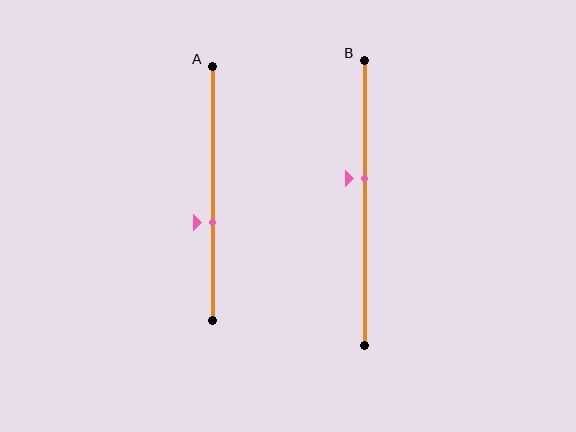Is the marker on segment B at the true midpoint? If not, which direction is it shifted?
No, the marker on segment B is shifted upward by about 9% of the segment length.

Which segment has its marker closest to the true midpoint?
Segment B has its marker closest to the true midpoint.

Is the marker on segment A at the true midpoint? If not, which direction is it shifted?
No, the marker on segment A is shifted downward by about 11% of the segment length.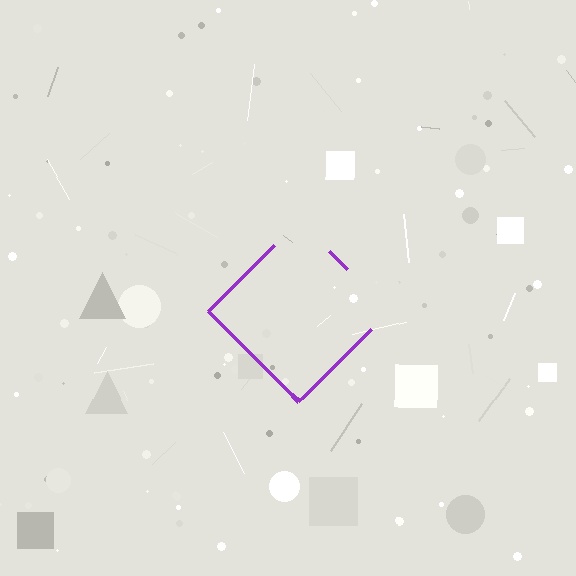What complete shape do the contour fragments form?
The contour fragments form a diamond.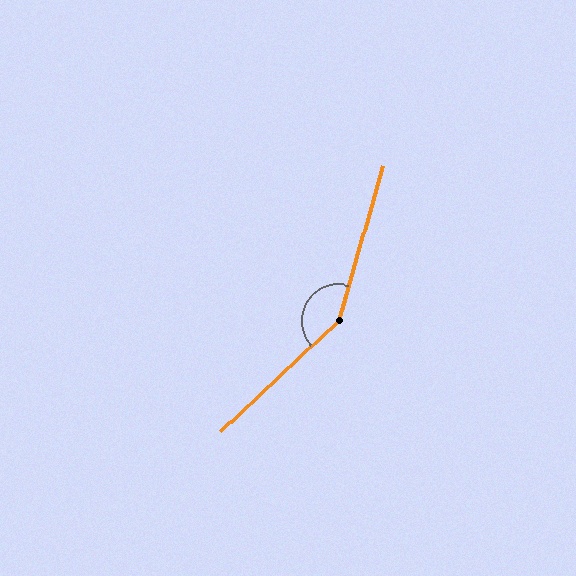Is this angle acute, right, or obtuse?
It is obtuse.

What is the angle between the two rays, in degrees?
Approximately 149 degrees.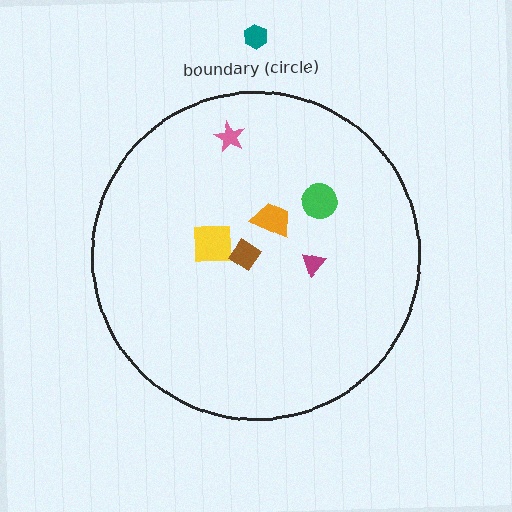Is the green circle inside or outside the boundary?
Inside.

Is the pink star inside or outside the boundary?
Inside.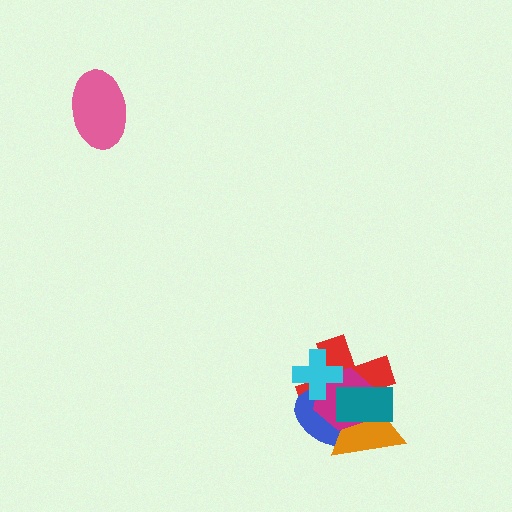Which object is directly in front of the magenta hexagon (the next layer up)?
The cyan cross is directly in front of the magenta hexagon.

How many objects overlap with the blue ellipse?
5 objects overlap with the blue ellipse.